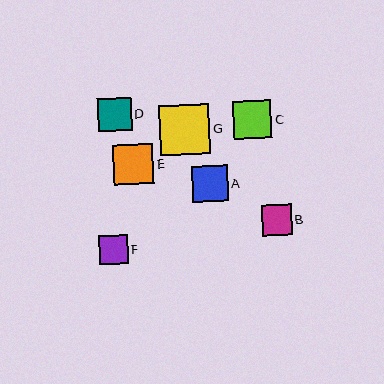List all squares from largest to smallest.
From largest to smallest: G, E, C, A, D, B, F.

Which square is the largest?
Square G is the largest with a size of approximately 50 pixels.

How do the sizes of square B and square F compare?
Square B and square F are approximately the same size.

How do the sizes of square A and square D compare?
Square A and square D are approximately the same size.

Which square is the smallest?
Square F is the smallest with a size of approximately 28 pixels.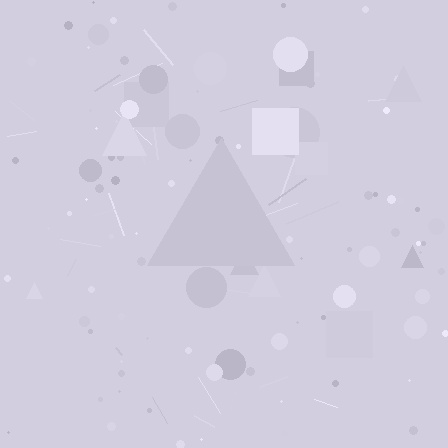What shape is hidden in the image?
A triangle is hidden in the image.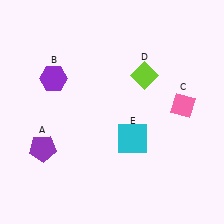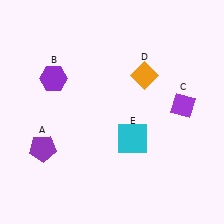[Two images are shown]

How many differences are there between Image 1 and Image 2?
There are 2 differences between the two images.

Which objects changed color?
C changed from pink to purple. D changed from lime to orange.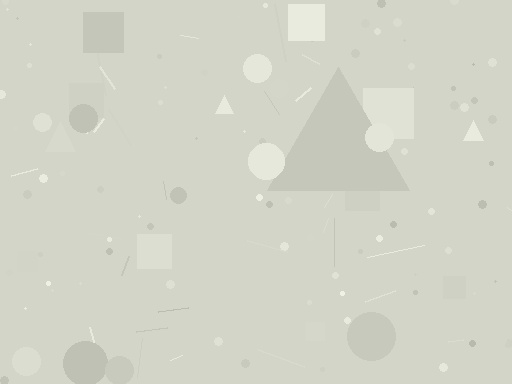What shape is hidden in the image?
A triangle is hidden in the image.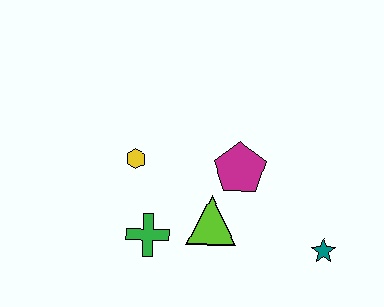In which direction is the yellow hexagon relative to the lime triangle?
The yellow hexagon is to the left of the lime triangle.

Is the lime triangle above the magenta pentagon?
No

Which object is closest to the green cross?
The lime triangle is closest to the green cross.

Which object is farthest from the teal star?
The yellow hexagon is farthest from the teal star.